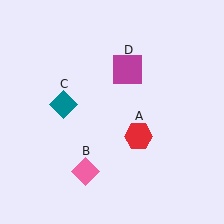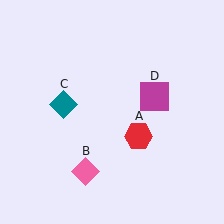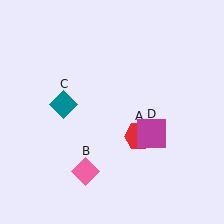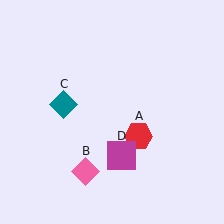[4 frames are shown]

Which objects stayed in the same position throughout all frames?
Red hexagon (object A) and pink diamond (object B) and teal diamond (object C) remained stationary.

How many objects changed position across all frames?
1 object changed position: magenta square (object D).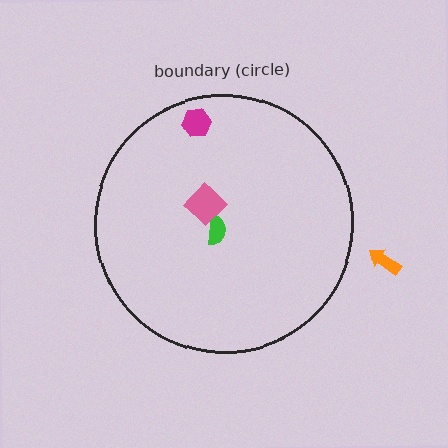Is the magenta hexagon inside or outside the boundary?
Inside.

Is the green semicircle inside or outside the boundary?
Inside.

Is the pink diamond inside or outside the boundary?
Inside.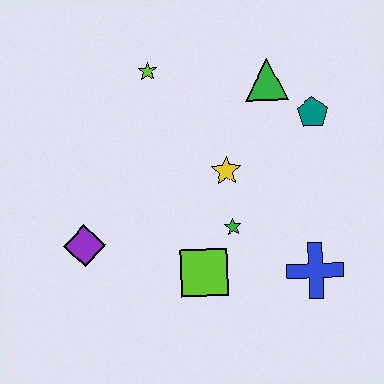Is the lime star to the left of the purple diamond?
No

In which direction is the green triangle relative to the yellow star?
The green triangle is above the yellow star.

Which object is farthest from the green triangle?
The purple diamond is farthest from the green triangle.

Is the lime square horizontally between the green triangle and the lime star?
Yes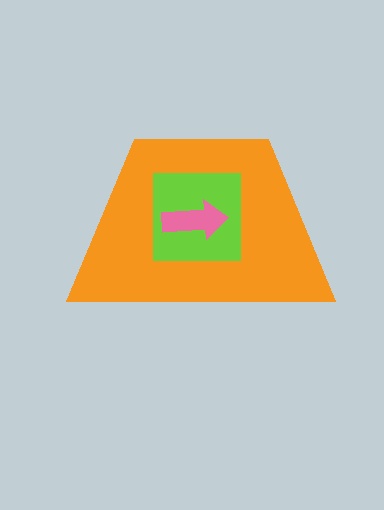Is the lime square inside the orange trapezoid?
Yes.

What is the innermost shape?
The pink arrow.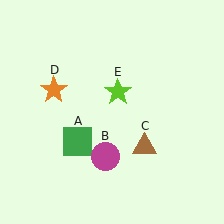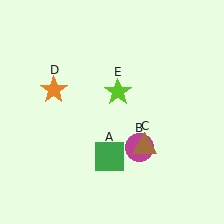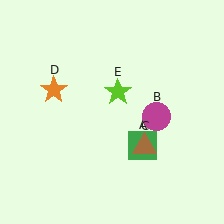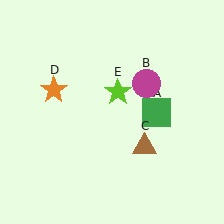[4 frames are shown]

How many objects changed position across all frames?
2 objects changed position: green square (object A), magenta circle (object B).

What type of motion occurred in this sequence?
The green square (object A), magenta circle (object B) rotated counterclockwise around the center of the scene.